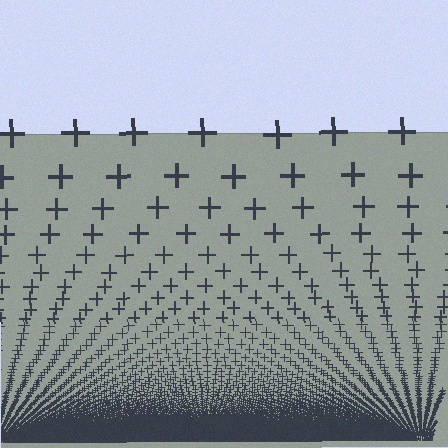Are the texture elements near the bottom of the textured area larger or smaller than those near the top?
Smaller. The gradient is inverted — elements near the bottom are smaller and denser.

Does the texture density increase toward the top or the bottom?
Density increases toward the bottom.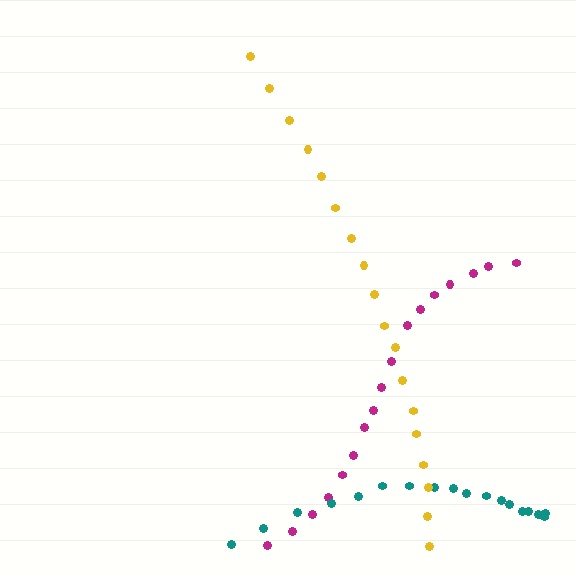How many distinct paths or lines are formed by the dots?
There are 3 distinct paths.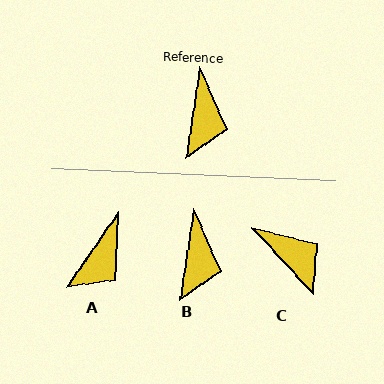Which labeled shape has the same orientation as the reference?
B.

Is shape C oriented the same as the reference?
No, it is off by about 52 degrees.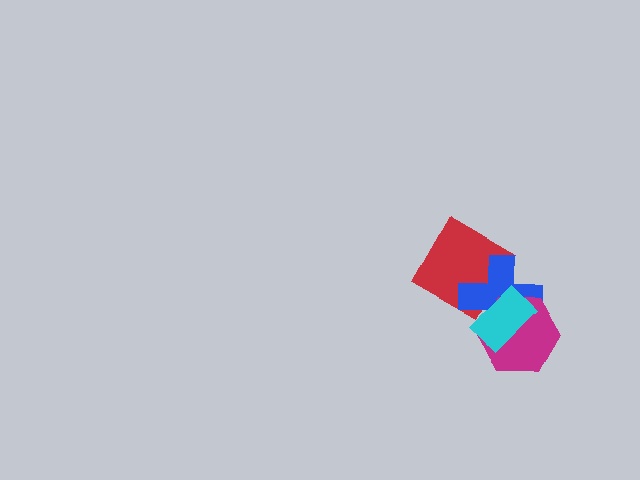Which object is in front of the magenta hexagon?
The cyan rectangle is in front of the magenta hexagon.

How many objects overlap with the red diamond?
1 object overlaps with the red diamond.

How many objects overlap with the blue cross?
3 objects overlap with the blue cross.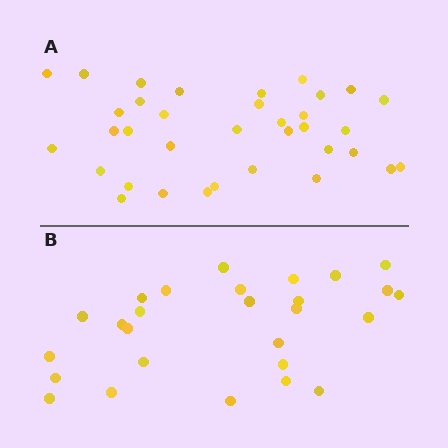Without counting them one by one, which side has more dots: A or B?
Region A (the top region) has more dots.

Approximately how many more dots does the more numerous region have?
Region A has roughly 8 or so more dots than region B.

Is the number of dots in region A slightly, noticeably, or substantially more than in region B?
Region A has noticeably more, but not dramatically so. The ratio is roughly 1.3 to 1.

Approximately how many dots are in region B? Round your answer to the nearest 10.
About 30 dots. (The exact count is 27, which rounds to 30.)